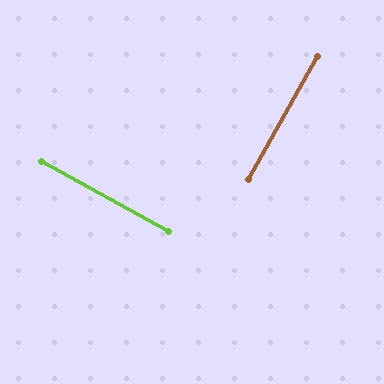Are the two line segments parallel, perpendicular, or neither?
Perpendicular — they meet at approximately 89°.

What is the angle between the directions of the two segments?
Approximately 89 degrees.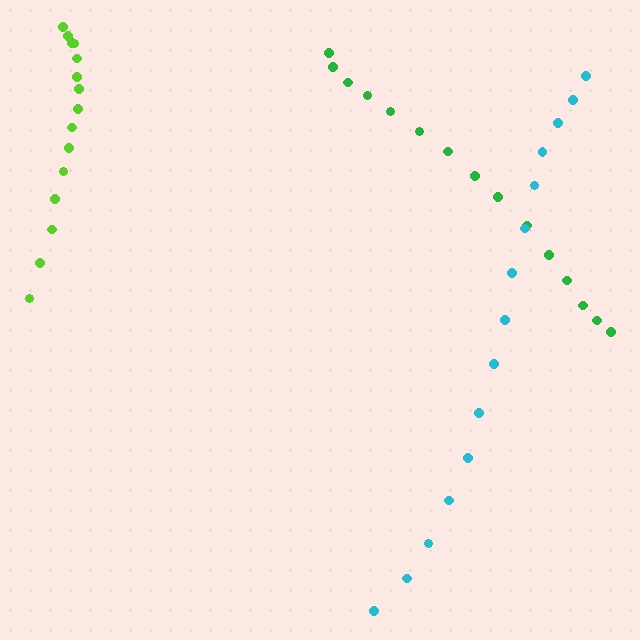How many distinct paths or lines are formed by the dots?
There are 3 distinct paths.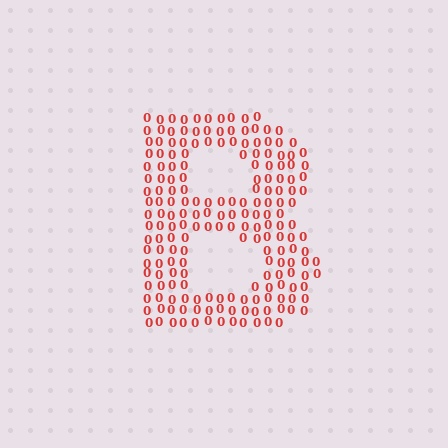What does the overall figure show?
The overall figure shows the letter B.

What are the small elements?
The small elements are digit 0's.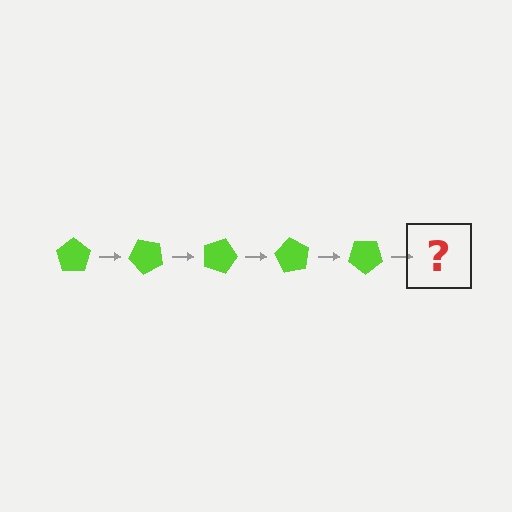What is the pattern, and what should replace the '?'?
The pattern is that the pentagon rotates 45 degrees each step. The '?' should be a lime pentagon rotated 225 degrees.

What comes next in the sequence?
The next element should be a lime pentagon rotated 225 degrees.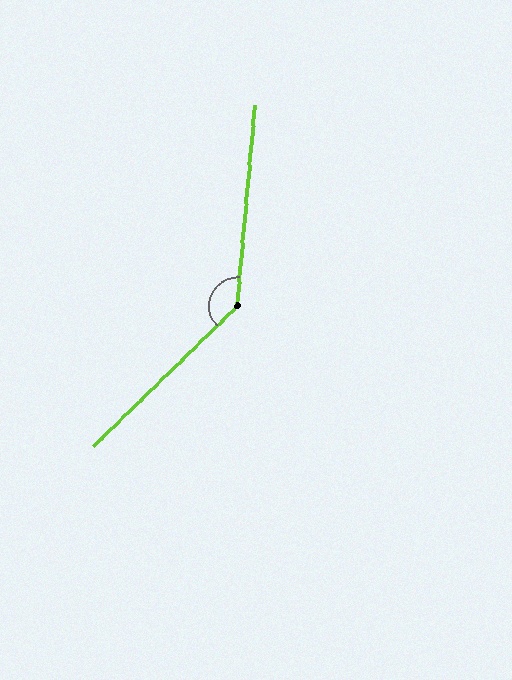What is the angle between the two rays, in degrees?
Approximately 140 degrees.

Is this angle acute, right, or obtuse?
It is obtuse.